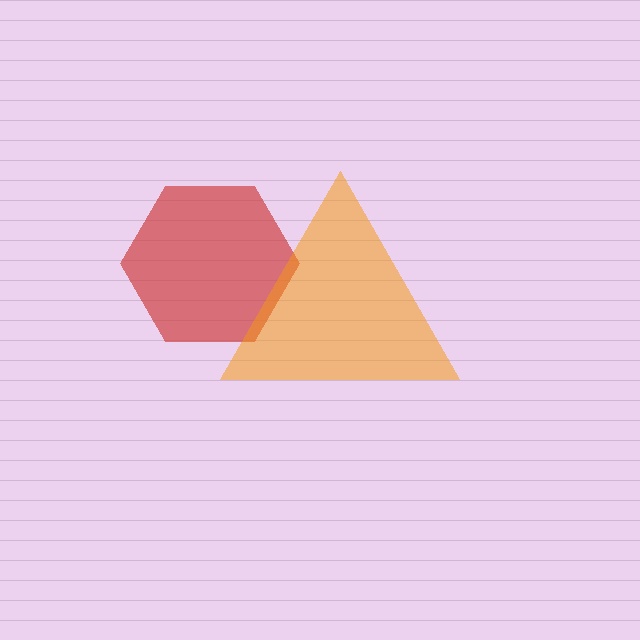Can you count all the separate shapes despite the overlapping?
Yes, there are 2 separate shapes.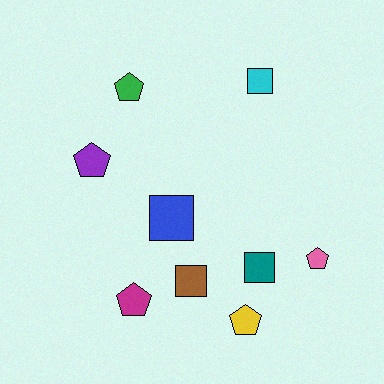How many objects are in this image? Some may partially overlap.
There are 9 objects.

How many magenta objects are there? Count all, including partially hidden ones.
There is 1 magenta object.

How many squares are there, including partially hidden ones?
There are 4 squares.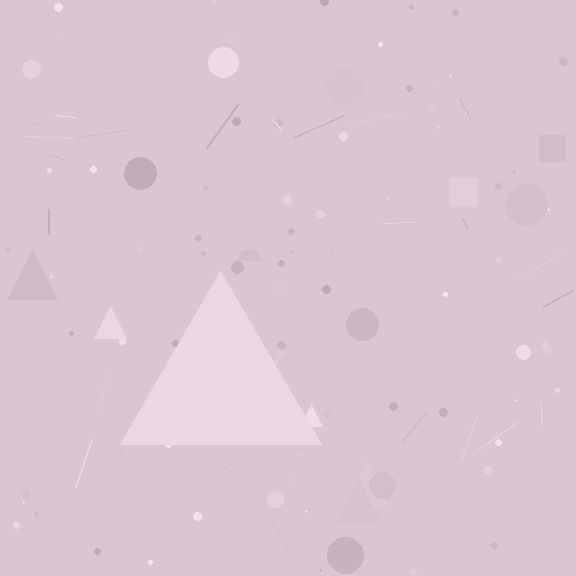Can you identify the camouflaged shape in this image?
The camouflaged shape is a triangle.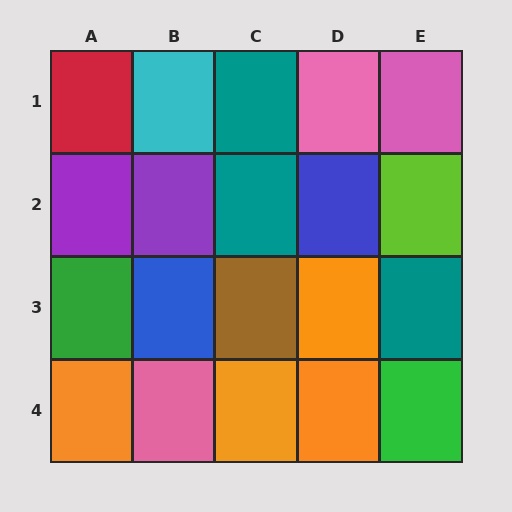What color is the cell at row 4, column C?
Orange.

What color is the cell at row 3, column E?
Teal.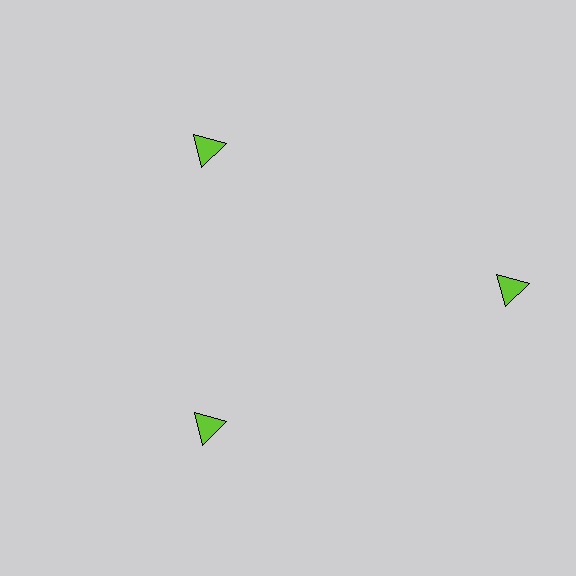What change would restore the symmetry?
The symmetry would be restored by moving it inward, back onto the ring so that all 3 triangles sit at equal angles and equal distance from the center.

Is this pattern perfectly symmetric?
No. The 3 lime triangles are arranged in a ring, but one element near the 3 o'clock position is pushed outward from the center, breaking the 3-fold rotational symmetry.